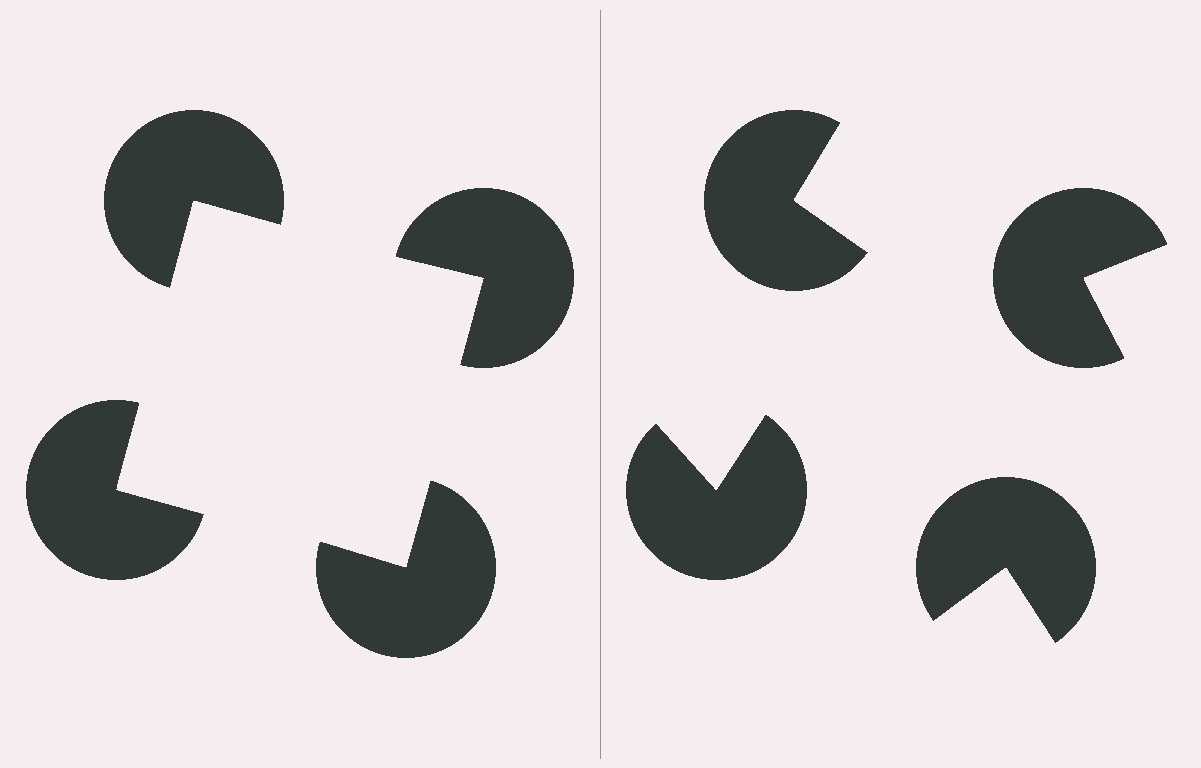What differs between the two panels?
The pac-man discs are positioned identically on both sides; only the wedge orientations differ. On the left they align to a square; on the right they are misaligned.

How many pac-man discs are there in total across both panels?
8 — 4 on each side.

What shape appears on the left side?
An illusory square.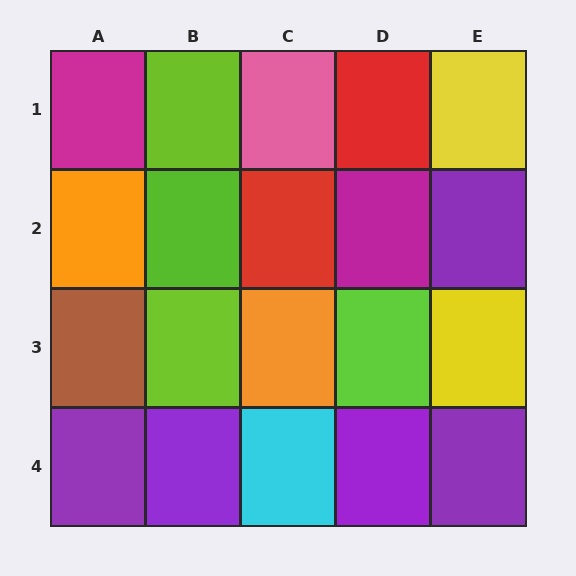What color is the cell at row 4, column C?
Cyan.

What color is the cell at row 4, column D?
Purple.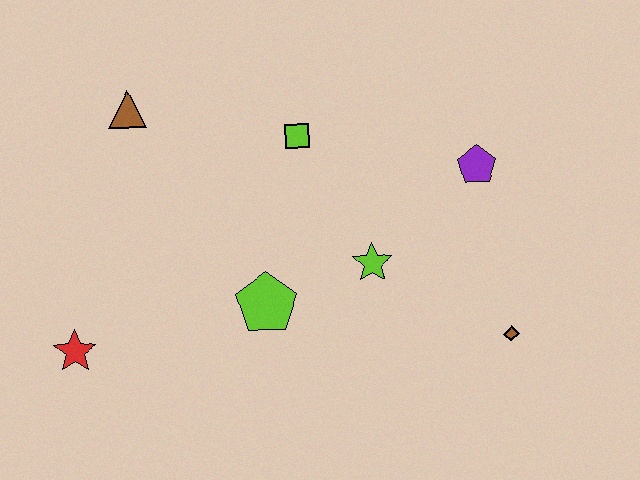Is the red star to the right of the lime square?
No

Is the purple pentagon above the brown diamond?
Yes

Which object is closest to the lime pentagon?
The lime star is closest to the lime pentagon.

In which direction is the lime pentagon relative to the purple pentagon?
The lime pentagon is to the left of the purple pentagon.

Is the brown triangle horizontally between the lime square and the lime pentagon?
No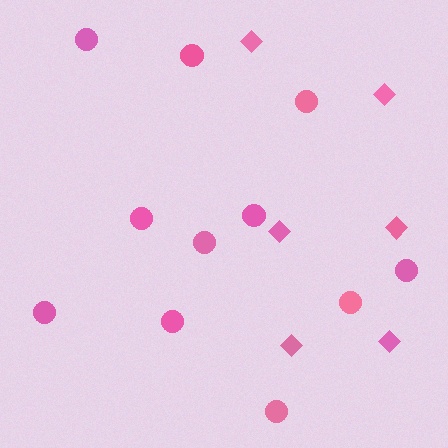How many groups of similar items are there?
There are 2 groups: one group of circles (11) and one group of diamonds (6).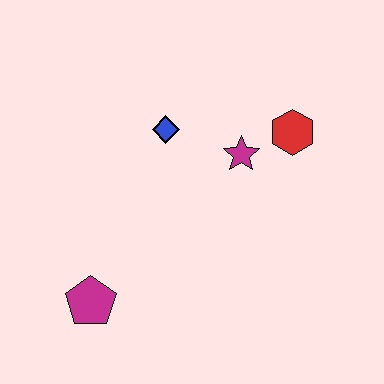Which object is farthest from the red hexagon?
The magenta pentagon is farthest from the red hexagon.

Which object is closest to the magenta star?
The red hexagon is closest to the magenta star.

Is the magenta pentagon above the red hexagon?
No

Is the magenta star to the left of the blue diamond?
No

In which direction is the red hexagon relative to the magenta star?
The red hexagon is to the right of the magenta star.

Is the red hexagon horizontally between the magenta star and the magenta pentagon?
No